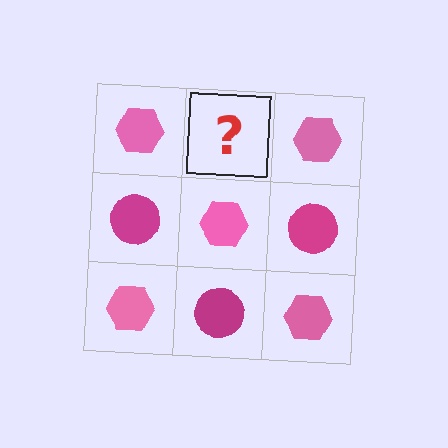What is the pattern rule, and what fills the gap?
The rule is that it alternates pink hexagon and magenta circle in a checkerboard pattern. The gap should be filled with a magenta circle.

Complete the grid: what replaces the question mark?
The question mark should be replaced with a magenta circle.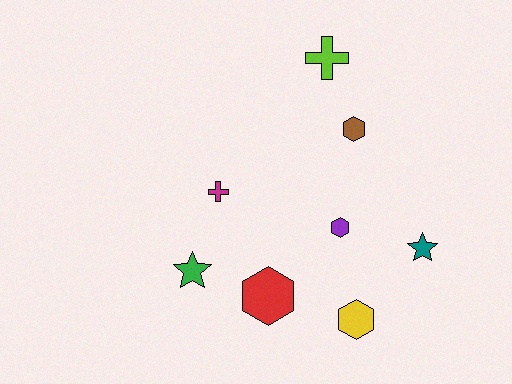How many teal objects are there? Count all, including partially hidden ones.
There is 1 teal object.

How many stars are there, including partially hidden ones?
There are 2 stars.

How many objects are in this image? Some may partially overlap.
There are 8 objects.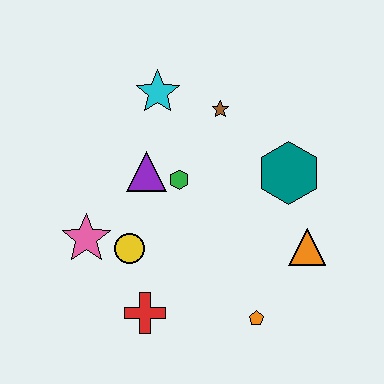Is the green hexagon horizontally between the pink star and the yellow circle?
No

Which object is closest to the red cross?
The yellow circle is closest to the red cross.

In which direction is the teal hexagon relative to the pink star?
The teal hexagon is to the right of the pink star.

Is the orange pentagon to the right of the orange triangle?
No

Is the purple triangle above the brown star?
No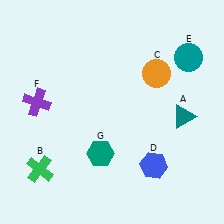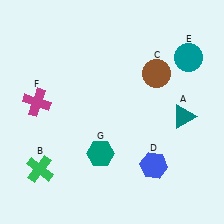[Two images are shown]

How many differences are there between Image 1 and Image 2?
There are 2 differences between the two images.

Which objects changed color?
C changed from orange to brown. F changed from purple to magenta.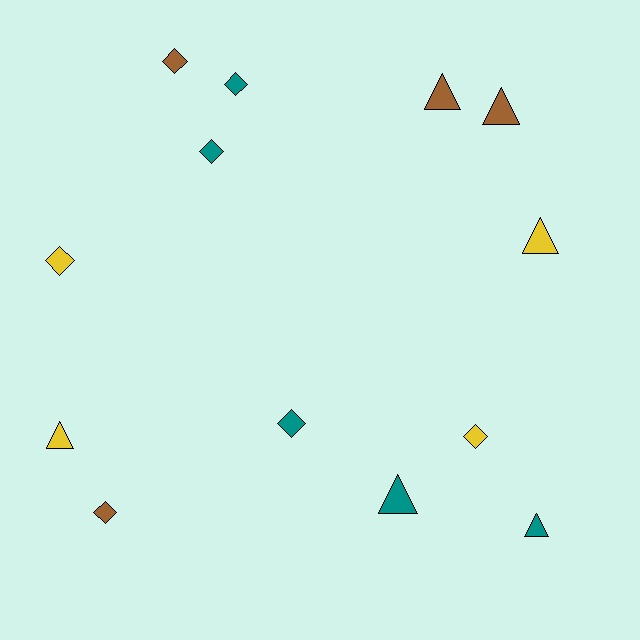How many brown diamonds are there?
There are 2 brown diamonds.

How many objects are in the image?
There are 13 objects.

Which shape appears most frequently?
Diamond, with 7 objects.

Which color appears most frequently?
Teal, with 5 objects.